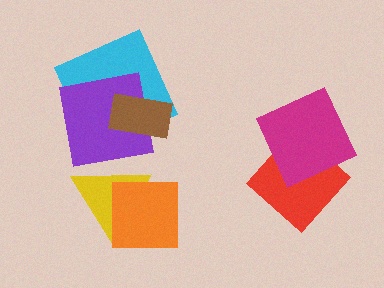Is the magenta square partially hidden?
No, no other shape covers it.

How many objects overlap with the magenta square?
1 object overlaps with the magenta square.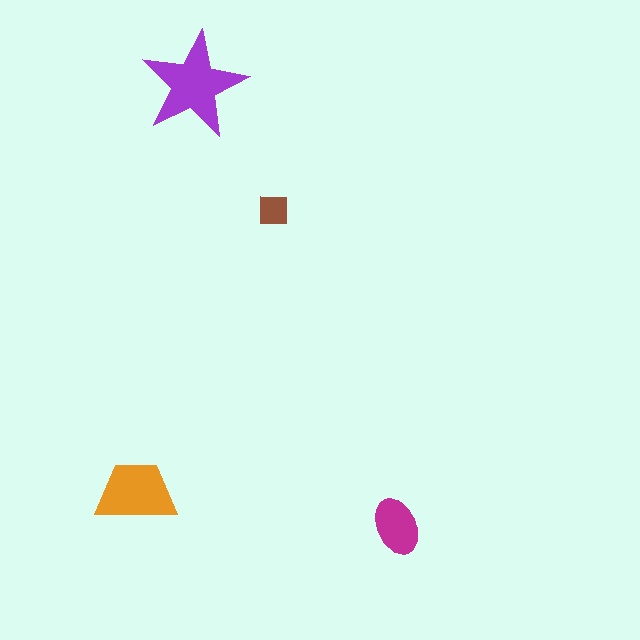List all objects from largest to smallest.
The purple star, the orange trapezoid, the magenta ellipse, the brown square.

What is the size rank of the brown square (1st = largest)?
4th.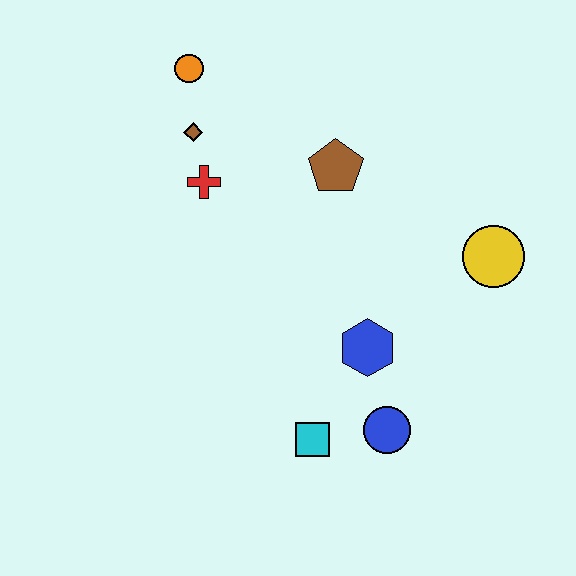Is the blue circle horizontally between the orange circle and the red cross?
No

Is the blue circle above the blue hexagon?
No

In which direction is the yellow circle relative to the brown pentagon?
The yellow circle is to the right of the brown pentagon.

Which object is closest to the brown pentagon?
The red cross is closest to the brown pentagon.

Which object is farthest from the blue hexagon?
The orange circle is farthest from the blue hexagon.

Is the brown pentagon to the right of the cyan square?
Yes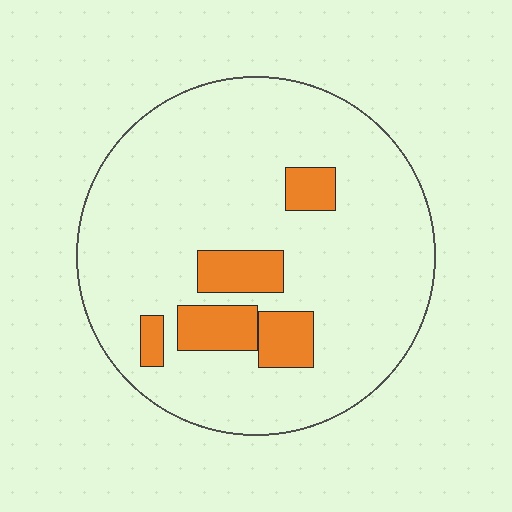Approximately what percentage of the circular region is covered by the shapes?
Approximately 15%.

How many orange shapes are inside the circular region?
5.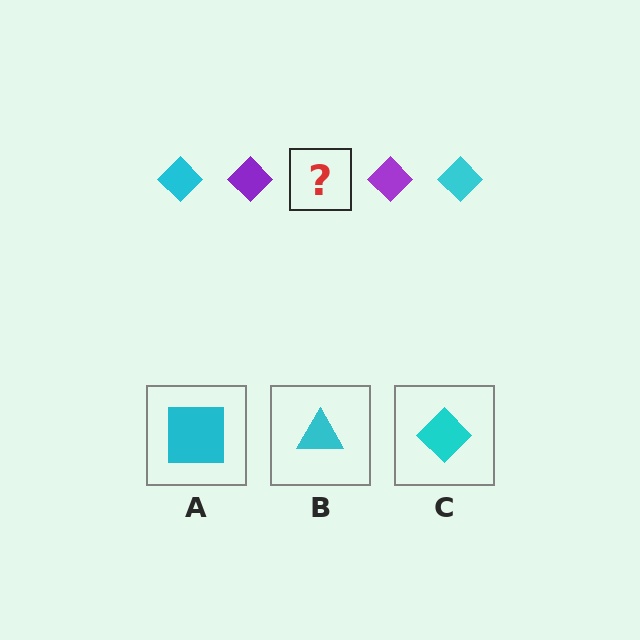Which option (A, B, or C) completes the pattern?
C.